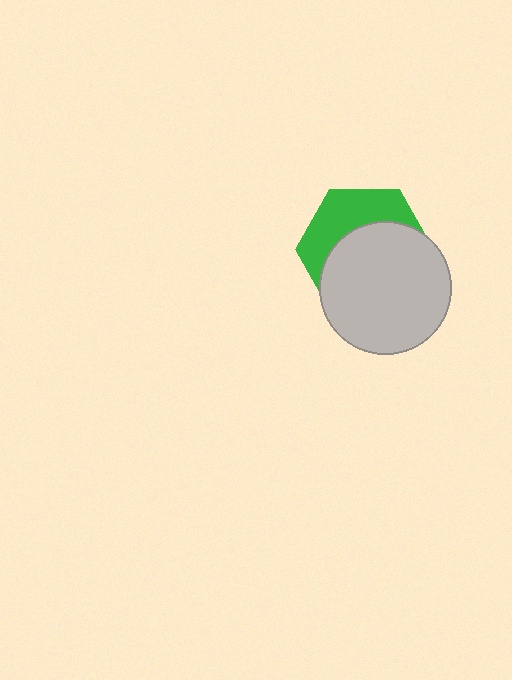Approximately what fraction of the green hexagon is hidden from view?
Roughly 62% of the green hexagon is hidden behind the light gray circle.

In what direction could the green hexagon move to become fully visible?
The green hexagon could move up. That would shift it out from behind the light gray circle entirely.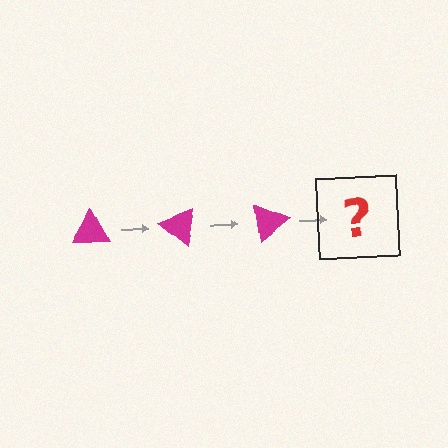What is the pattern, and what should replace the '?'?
The pattern is that the triangle rotates 40 degrees each step. The '?' should be a magenta triangle rotated 120 degrees.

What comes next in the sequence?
The next element should be a magenta triangle rotated 120 degrees.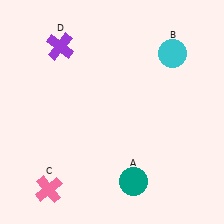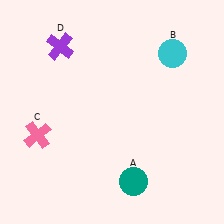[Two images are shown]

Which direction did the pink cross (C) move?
The pink cross (C) moved up.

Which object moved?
The pink cross (C) moved up.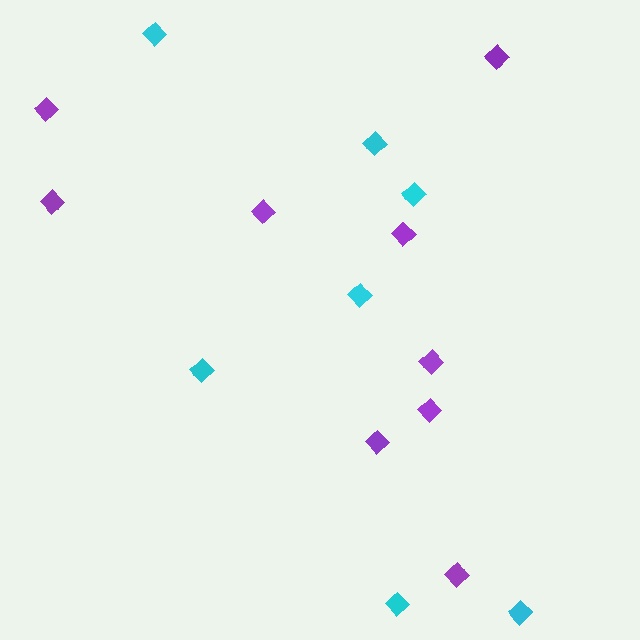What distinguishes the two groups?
There are 2 groups: one group of cyan diamonds (7) and one group of purple diamonds (9).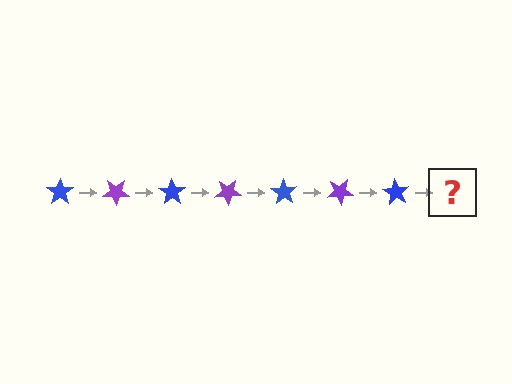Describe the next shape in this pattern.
It should be a purple star, rotated 245 degrees from the start.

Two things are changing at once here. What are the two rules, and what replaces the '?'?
The two rules are that it rotates 35 degrees each step and the color cycles through blue and purple. The '?' should be a purple star, rotated 245 degrees from the start.